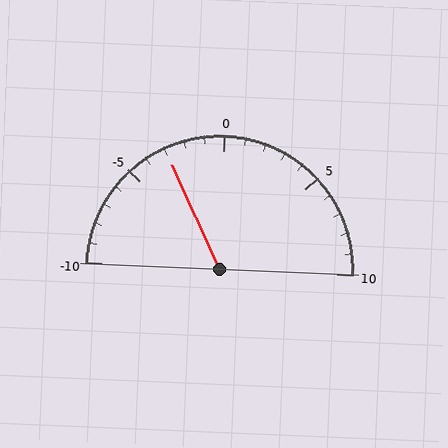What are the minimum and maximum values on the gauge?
The gauge ranges from -10 to 10.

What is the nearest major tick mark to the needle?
The nearest major tick mark is -5.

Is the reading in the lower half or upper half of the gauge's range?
The reading is in the lower half of the range (-10 to 10).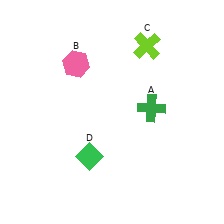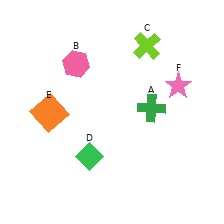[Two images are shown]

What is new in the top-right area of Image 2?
A pink star (F) was added in the top-right area of Image 2.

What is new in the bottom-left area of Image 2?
An orange square (E) was added in the bottom-left area of Image 2.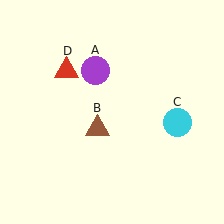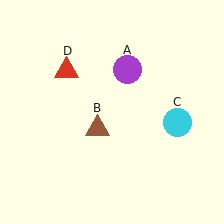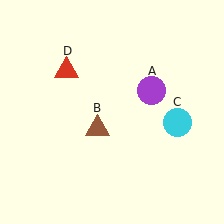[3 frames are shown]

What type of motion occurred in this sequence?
The purple circle (object A) rotated clockwise around the center of the scene.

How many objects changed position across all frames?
1 object changed position: purple circle (object A).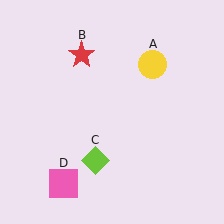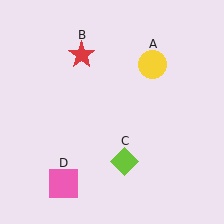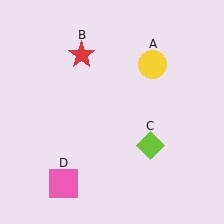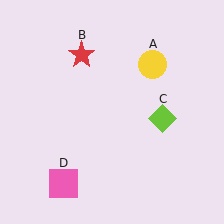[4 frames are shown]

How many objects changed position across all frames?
1 object changed position: lime diamond (object C).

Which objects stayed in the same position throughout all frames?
Yellow circle (object A) and red star (object B) and pink square (object D) remained stationary.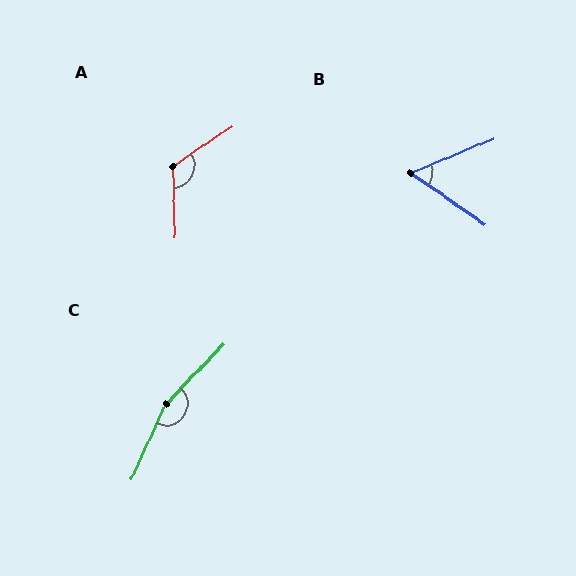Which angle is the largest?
C, at approximately 161 degrees.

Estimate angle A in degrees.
Approximately 123 degrees.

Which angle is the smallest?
B, at approximately 58 degrees.